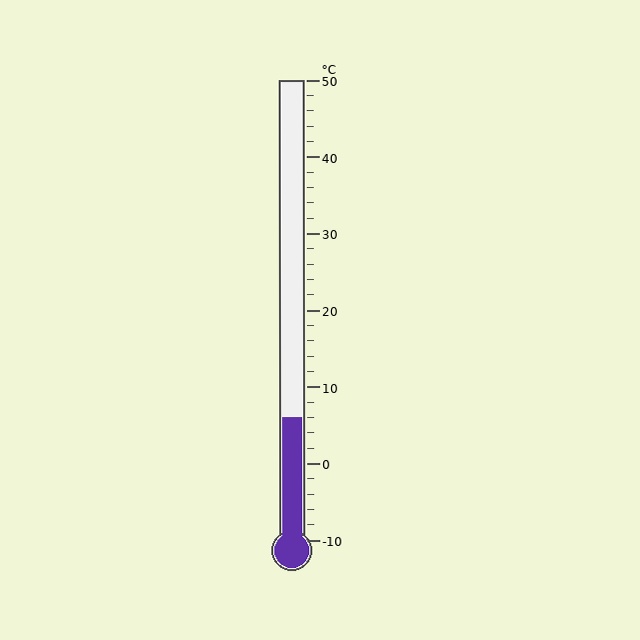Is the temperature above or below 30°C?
The temperature is below 30°C.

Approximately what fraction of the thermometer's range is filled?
The thermometer is filled to approximately 25% of its range.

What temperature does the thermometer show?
The thermometer shows approximately 6°C.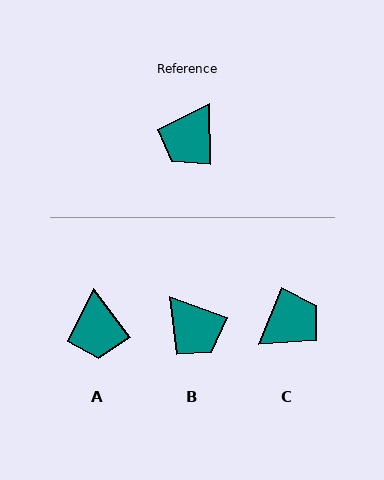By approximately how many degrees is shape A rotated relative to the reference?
Approximately 38 degrees counter-clockwise.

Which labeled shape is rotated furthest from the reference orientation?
C, about 158 degrees away.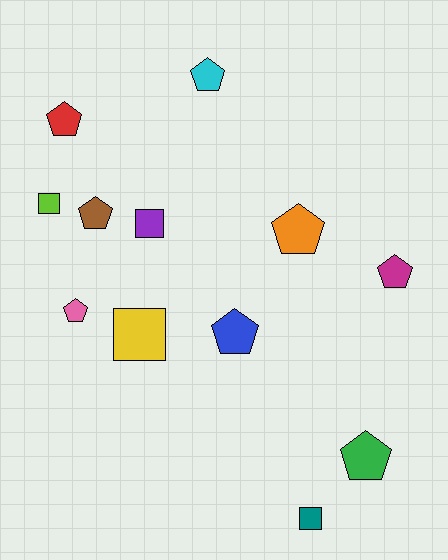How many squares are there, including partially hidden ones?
There are 4 squares.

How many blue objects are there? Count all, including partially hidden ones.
There is 1 blue object.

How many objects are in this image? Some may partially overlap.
There are 12 objects.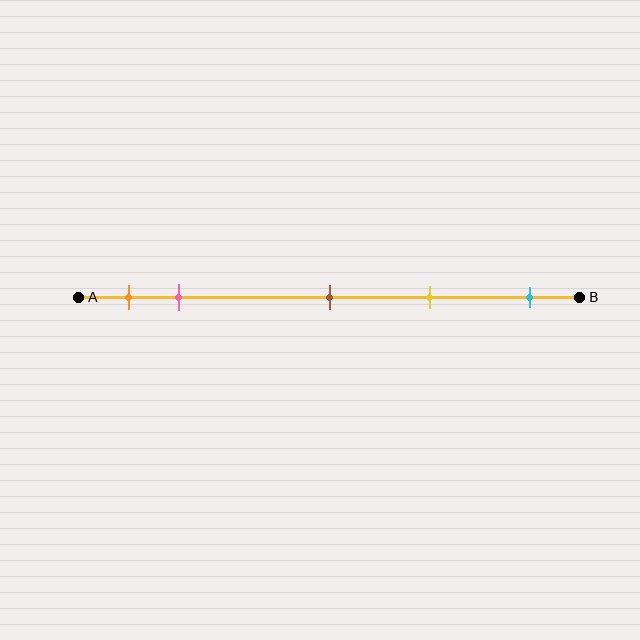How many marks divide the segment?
There are 5 marks dividing the segment.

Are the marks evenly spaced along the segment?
No, the marks are not evenly spaced.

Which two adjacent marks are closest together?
The orange and pink marks are the closest adjacent pair.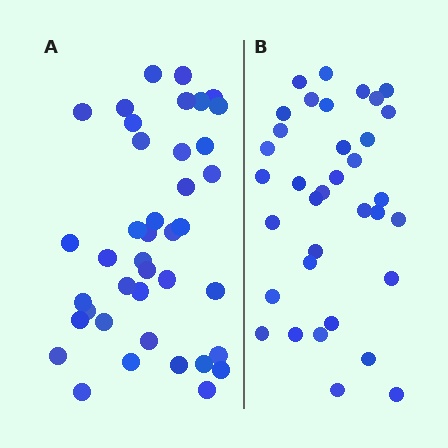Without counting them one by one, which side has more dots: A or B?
Region A (the left region) has more dots.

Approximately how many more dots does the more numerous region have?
Region A has about 5 more dots than region B.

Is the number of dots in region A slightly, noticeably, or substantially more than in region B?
Region A has only slightly more — the two regions are fairly close. The ratio is roughly 1.1 to 1.